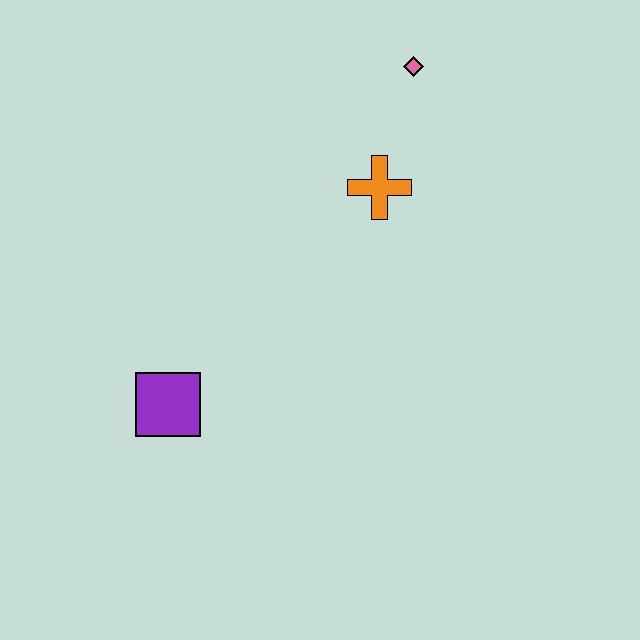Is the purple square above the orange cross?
No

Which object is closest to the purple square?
The orange cross is closest to the purple square.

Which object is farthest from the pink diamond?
The purple square is farthest from the pink diamond.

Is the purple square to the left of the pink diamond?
Yes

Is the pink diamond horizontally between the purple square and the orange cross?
No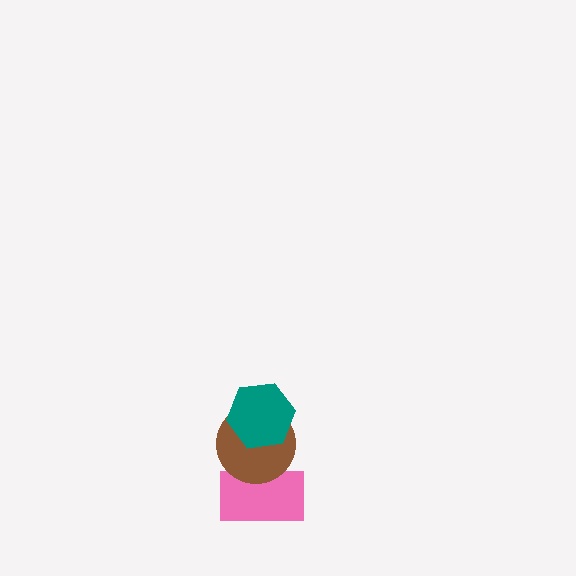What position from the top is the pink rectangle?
The pink rectangle is 3rd from the top.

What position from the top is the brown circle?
The brown circle is 2nd from the top.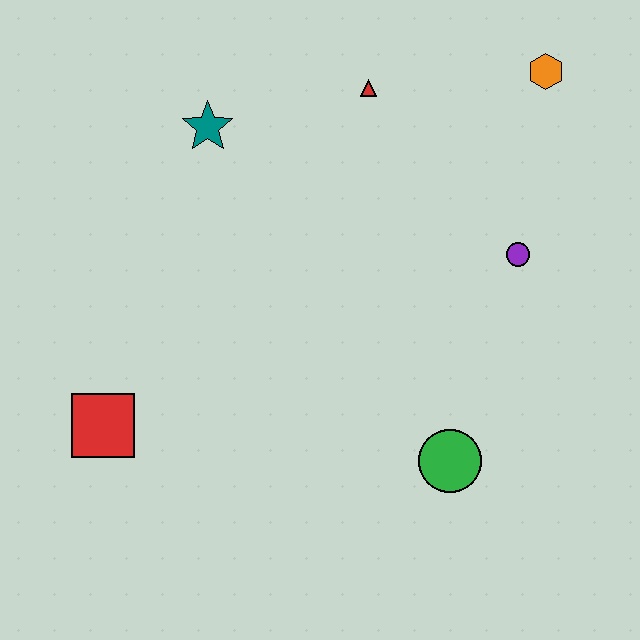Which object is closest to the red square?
The teal star is closest to the red square.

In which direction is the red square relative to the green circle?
The red square is to the left of the green circle.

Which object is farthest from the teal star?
The green circle is farthest from the teal star.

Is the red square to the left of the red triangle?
Yes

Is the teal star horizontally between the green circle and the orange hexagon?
No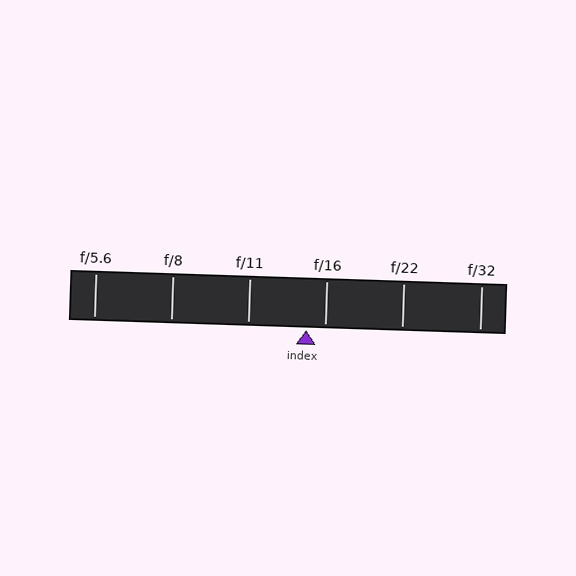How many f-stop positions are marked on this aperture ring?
There are 6 f-stop positions marked.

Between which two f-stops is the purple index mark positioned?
The index mark is between f/11 and f/16.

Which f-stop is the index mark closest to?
The index mark is closest to f/16.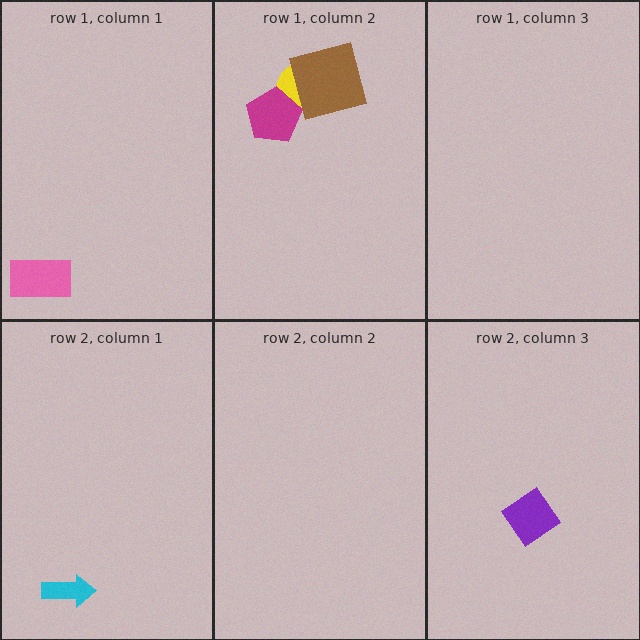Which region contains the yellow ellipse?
The row 1, column 2 region.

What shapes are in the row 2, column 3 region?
The purple diamond.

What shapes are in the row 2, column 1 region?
The cyan arrow.